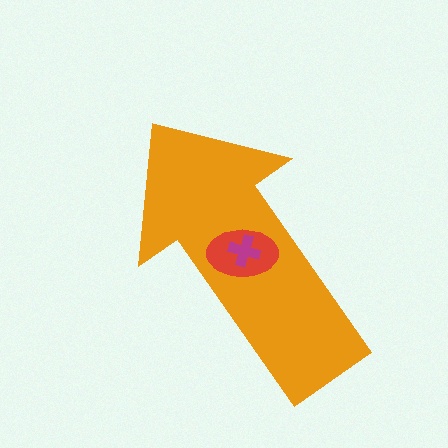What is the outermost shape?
The orange arrow.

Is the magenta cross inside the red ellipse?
Yes.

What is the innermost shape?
The magenta cross.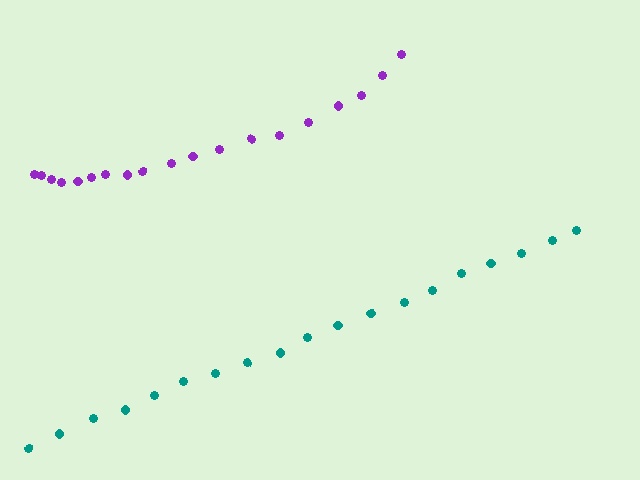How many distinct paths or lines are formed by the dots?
There are 2 distinct paths.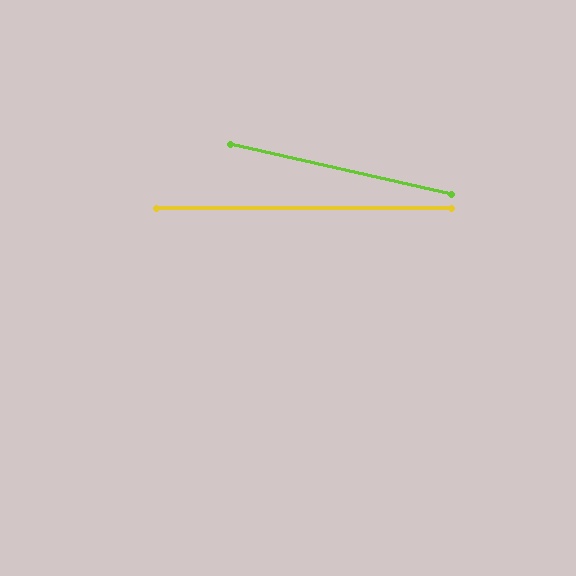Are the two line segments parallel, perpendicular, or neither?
Neither parallel nor perpendicular — they differ by about 13°.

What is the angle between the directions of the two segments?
Approximately 13 degrees.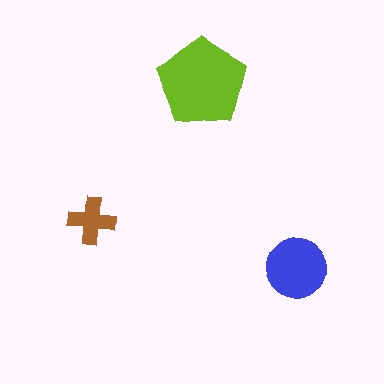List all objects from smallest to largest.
The brown cross, the blue circle, the lime pentagon.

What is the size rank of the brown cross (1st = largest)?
3rd.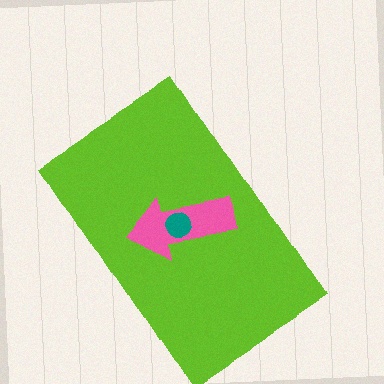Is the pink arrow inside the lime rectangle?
Yes.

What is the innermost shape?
The teal circle.